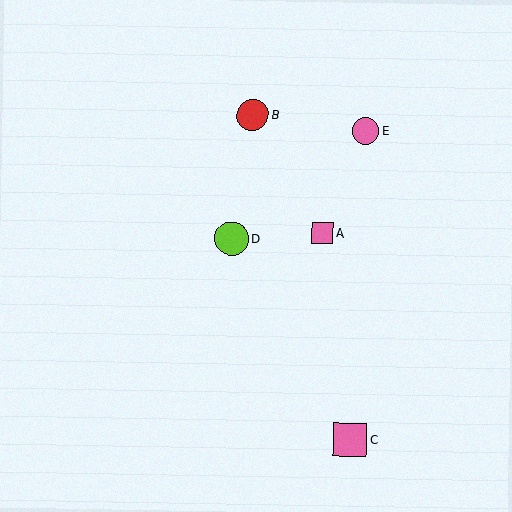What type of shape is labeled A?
Shape A is a pink square.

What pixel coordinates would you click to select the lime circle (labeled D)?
Click at (232, 238) to select the lime circle D.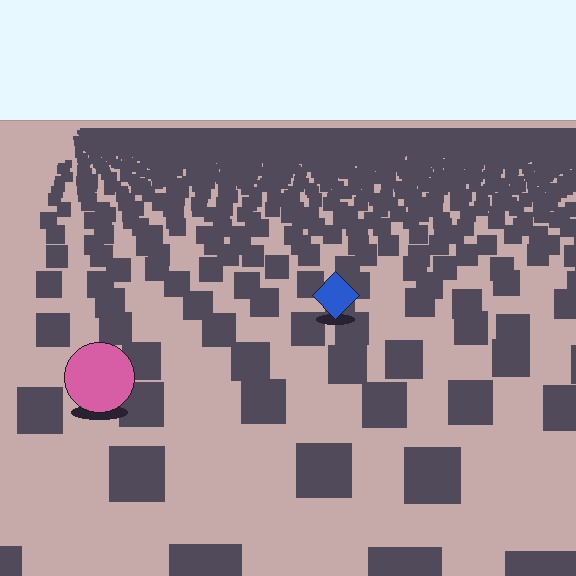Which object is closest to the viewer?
The pink circle is closest. The texture marks near it are larger and more spread out.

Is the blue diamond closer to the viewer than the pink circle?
No. The pink circle is closer — you can tell from the texture gradient: the ground texture is coarser near it.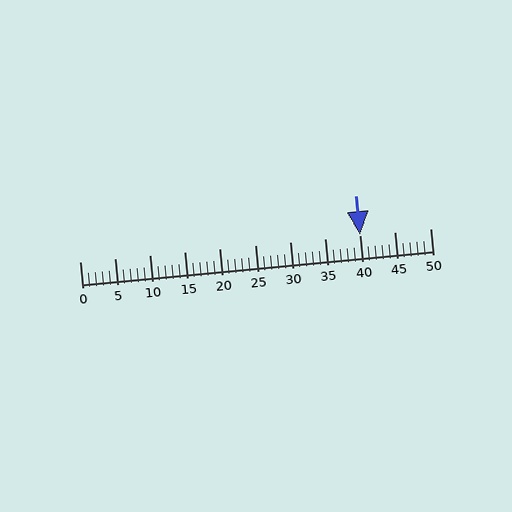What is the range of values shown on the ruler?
The ruler shows values from 0 to 50.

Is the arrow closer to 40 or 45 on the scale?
The arrow is closer to 40.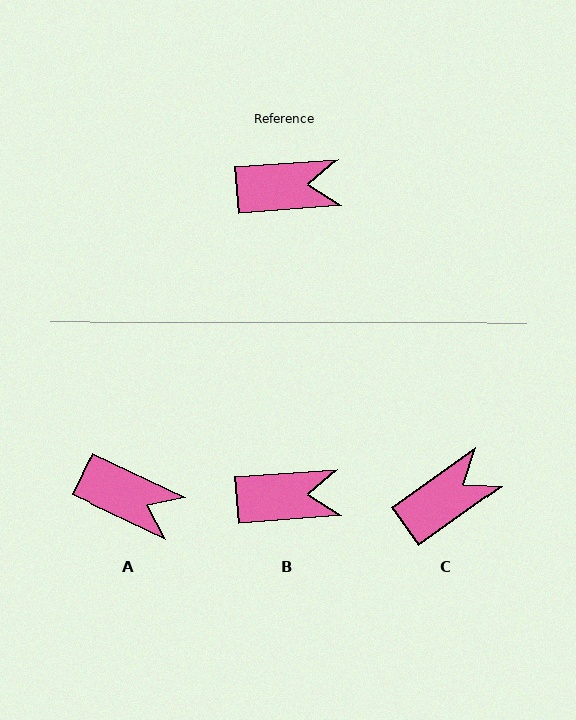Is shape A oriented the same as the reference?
No, it is off by about 29 degrees.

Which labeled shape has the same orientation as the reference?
B.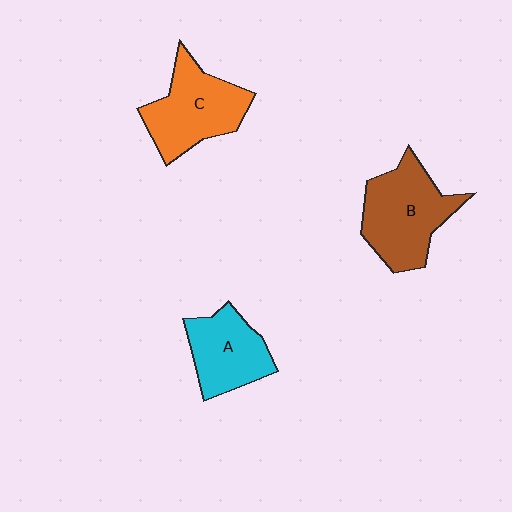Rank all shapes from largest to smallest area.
From largest to smallest: B (brown), C (orange), A (cyan).